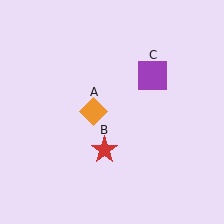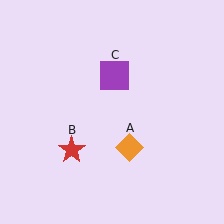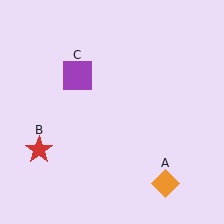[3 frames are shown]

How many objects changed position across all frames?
3 objects changed position: orange diamond (object A), red star (object B), purple square (object C).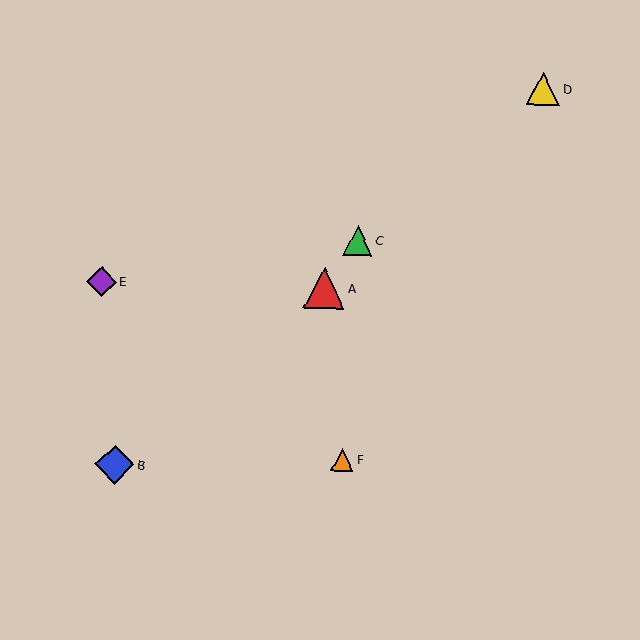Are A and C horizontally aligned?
No, A is at y≈288 and C is at y≈240.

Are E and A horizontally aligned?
Yes, both are at y≈282.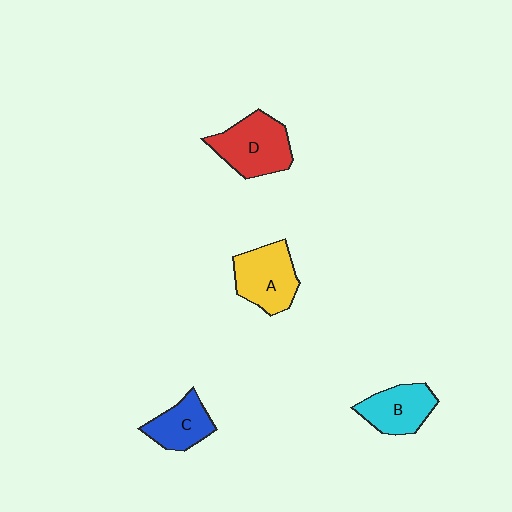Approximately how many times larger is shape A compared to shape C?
Approximately 1.3 times.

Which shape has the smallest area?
Shape C (blue).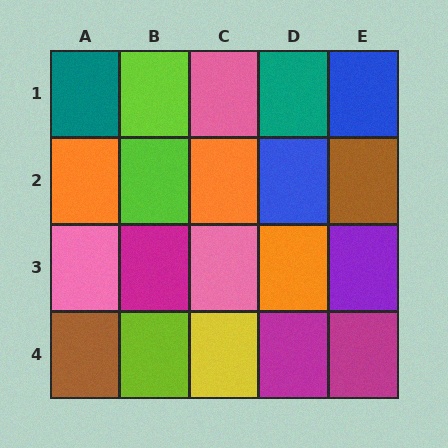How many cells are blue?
2 cells are blue.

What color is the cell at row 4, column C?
Yellow.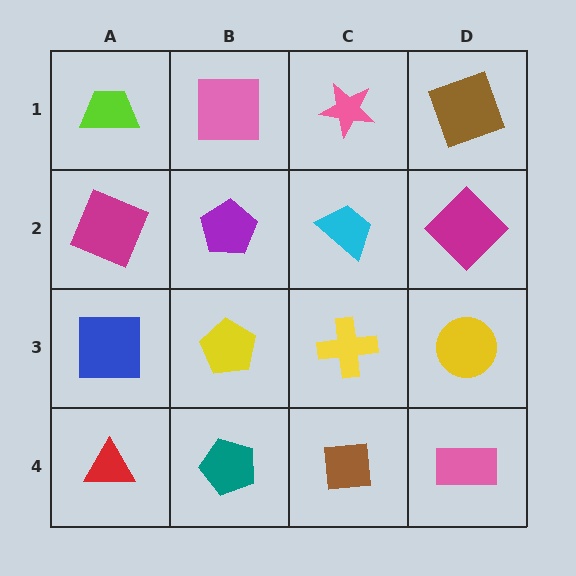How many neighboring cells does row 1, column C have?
3.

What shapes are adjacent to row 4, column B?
A yellow pentagon (row 3, column B), a red triangle (row 4, column A), a brown square (row 4, column C).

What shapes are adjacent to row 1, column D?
A magenta diamond (row 2, column D), a pink star (row 1, column C).